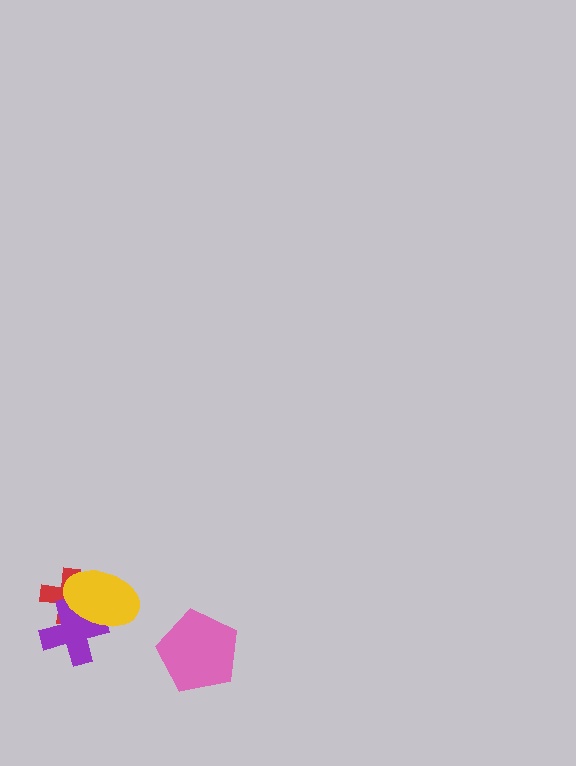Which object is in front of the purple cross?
The yellow ellipse is in front of the purple cross.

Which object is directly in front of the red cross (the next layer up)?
The purple cross is directly in front of the red cross.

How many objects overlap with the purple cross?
2 objects overlap with the purple cross.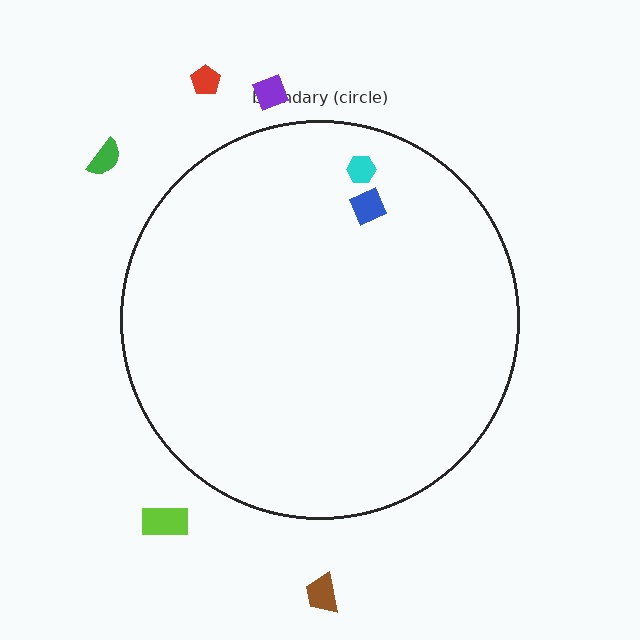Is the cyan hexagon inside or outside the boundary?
Inside.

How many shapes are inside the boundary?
2 inside, 5 outside.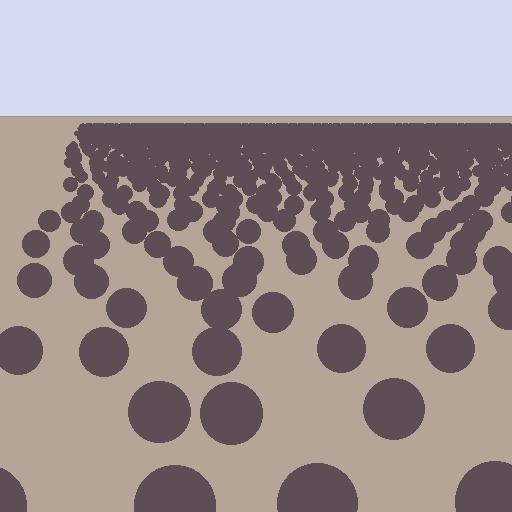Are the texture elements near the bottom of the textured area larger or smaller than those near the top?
Larger. Near the bottom, elements are closer to the viewer and appear at a bigger on-screen size.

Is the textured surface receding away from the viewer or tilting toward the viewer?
The surface is receding away from the viewer. Texture elements get smaller and denser toward the top.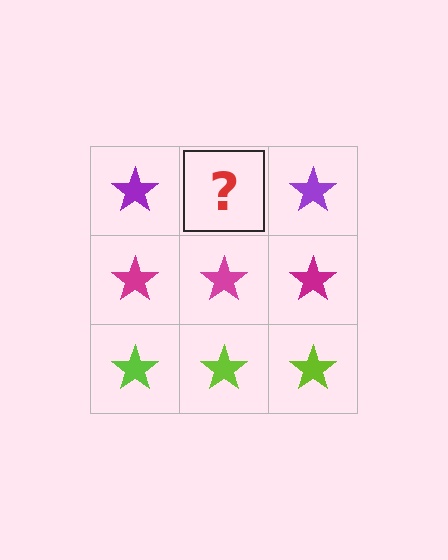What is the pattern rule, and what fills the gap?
The rule is that each row has a consistent color. The gap should be filled with a purple star.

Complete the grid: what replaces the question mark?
The question mark should be replaced with a purple star.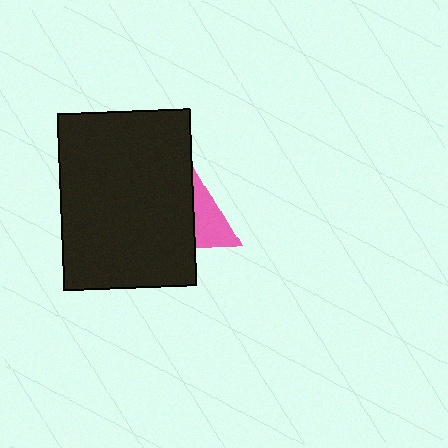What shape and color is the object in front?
The object in front is a black rectangle.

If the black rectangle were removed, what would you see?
You would see the complete pink triangle.